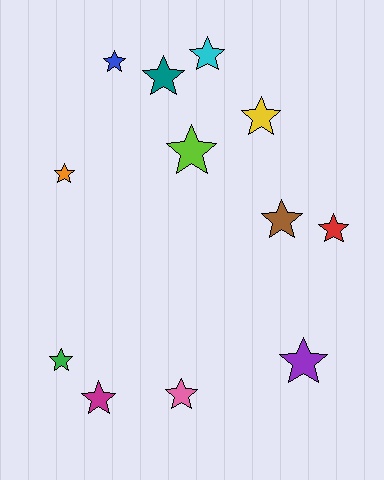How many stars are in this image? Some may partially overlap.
There are 12 stars.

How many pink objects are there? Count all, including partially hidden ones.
There is 1 pink object.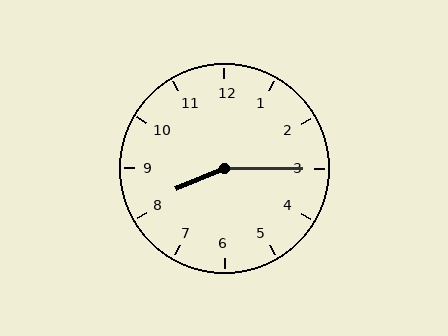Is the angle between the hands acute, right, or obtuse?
It is obtuse.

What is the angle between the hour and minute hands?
Approximately 158 degrees.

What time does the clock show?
8:15.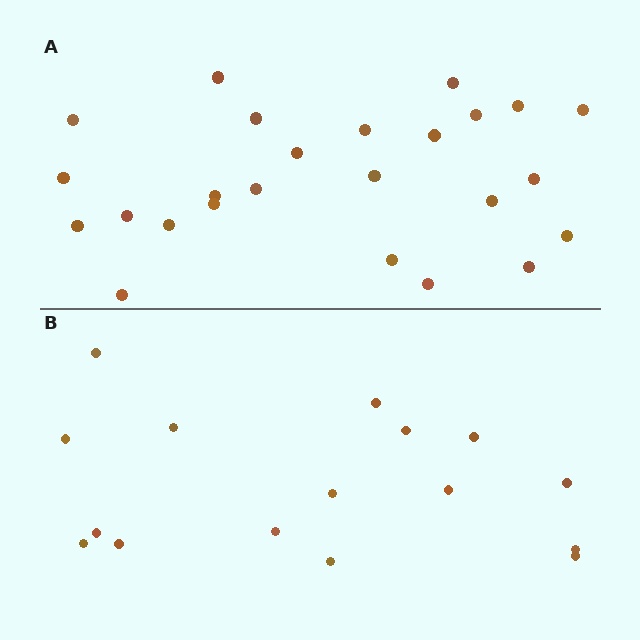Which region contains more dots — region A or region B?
Region A (the top region) has more dots.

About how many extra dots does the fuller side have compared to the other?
Region A has roughly 8 or so more dots than region B.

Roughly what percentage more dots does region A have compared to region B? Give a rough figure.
About 55% more.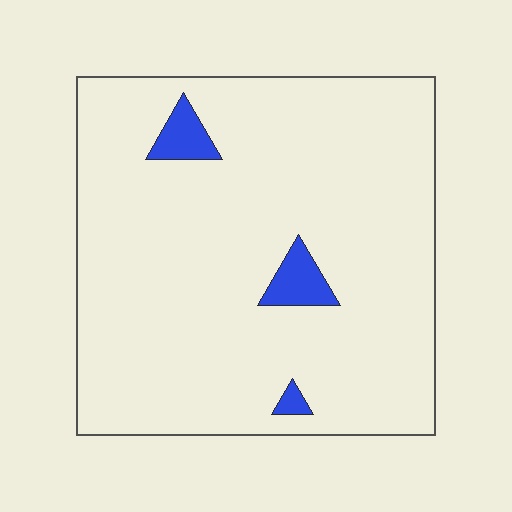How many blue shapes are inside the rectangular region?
3.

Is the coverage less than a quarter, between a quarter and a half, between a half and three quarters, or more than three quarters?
Less than a quarter.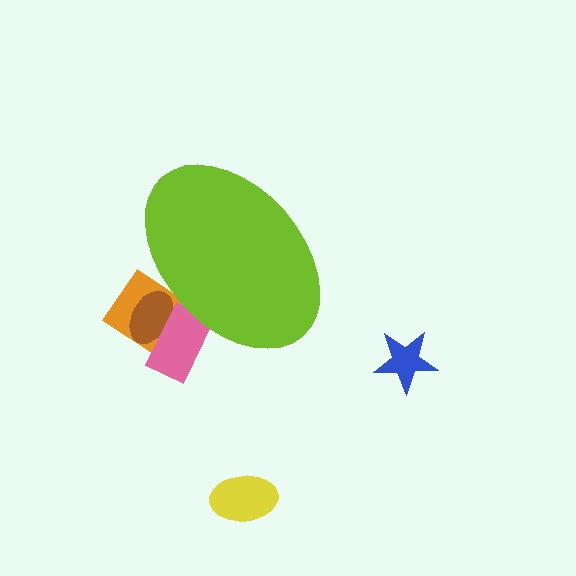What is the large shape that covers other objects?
A lime ellipse.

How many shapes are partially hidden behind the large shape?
3 shapes are partially hidden.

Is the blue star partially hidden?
No, the blue star is fully visible.